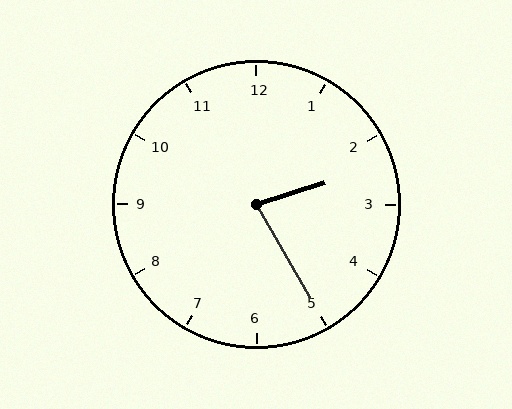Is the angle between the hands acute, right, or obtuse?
It is acute.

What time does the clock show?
2:25.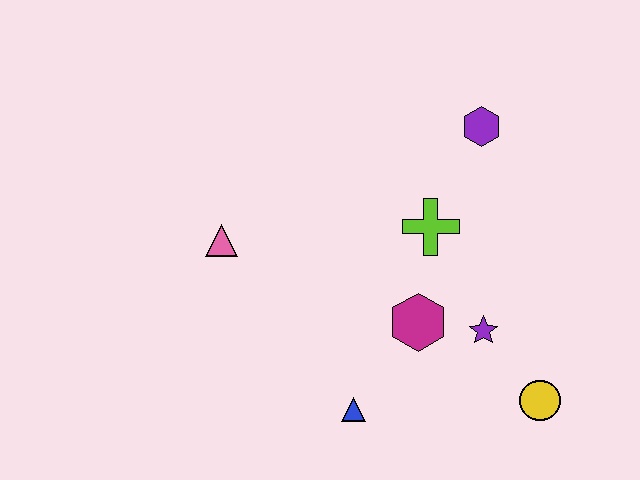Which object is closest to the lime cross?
The magenta hexagon is closest to the lime cross.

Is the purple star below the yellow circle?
No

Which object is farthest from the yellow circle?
The pink triangle is farthest from the yellow circle.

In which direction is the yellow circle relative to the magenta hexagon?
The yellow circle is to the right of the magenta hexagon.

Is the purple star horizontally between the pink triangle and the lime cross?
No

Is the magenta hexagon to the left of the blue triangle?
No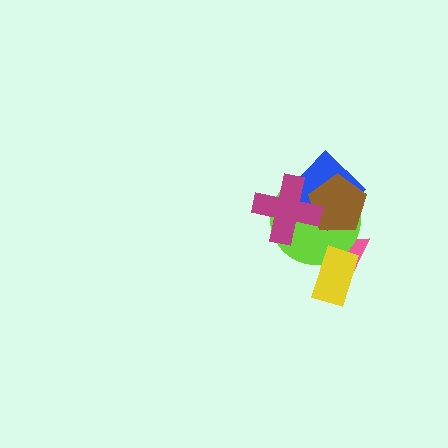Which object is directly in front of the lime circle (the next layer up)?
The blue diamond is directly in front of the lime circle.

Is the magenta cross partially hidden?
No, no other shape covers it.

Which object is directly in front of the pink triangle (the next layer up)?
The lime circle is directly in front of the pink triangle.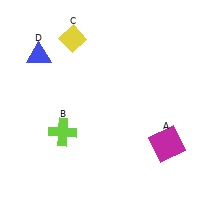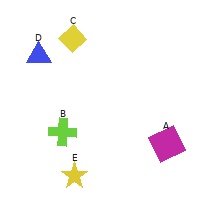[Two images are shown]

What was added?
A yellow star (E) was added in Image 2.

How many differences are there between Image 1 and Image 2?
There is 1 difference between the two images.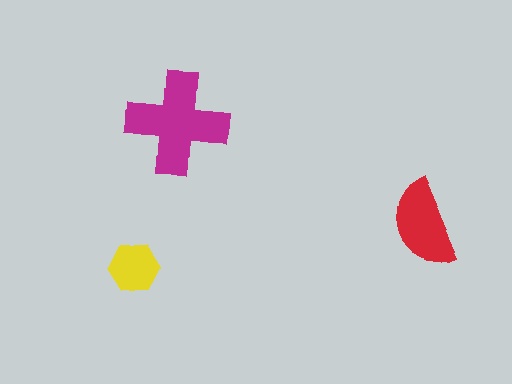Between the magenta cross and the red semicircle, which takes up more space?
The magenta cross.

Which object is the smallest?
The yellow hexagon.